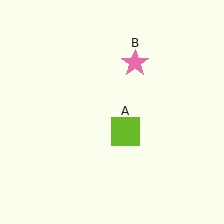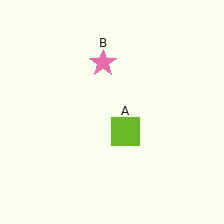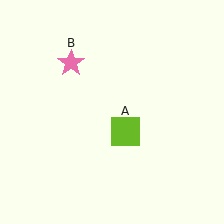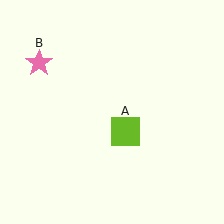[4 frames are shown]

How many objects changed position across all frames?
1 object changed position: pink star (object B).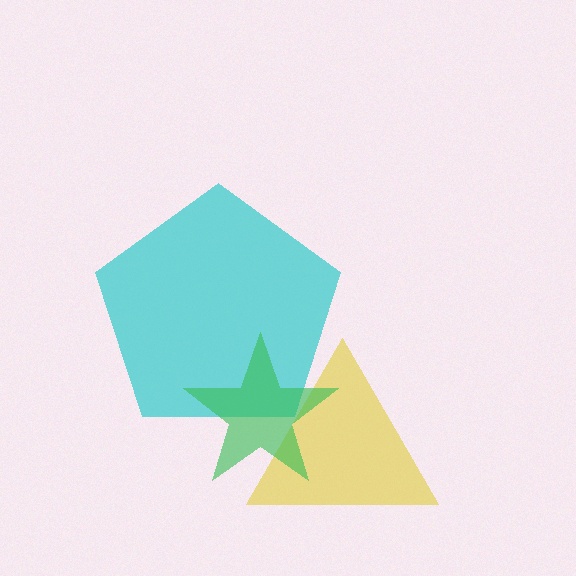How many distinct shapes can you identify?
There are 3 distinct shapes: a yellow triangle, a cyan pentagon, a green star.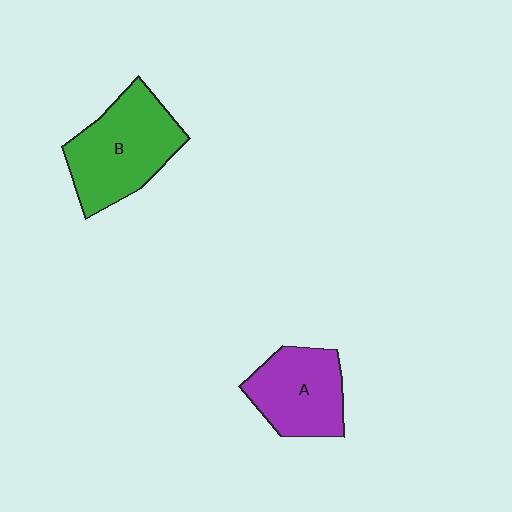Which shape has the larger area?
Shape B (green).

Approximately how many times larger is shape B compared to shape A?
Approximately 1.3 times.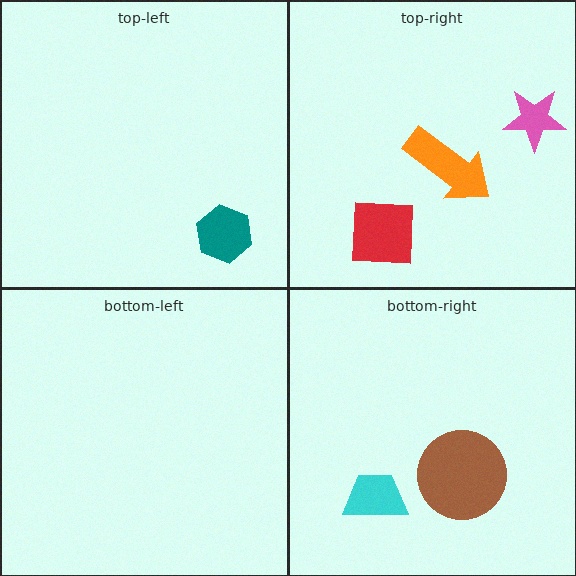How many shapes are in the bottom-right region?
2.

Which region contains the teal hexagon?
The top-left region.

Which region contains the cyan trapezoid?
The bottom-right region.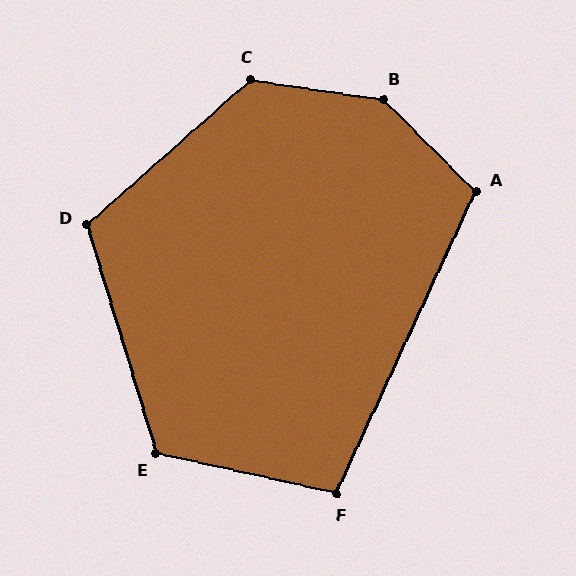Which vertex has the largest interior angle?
B, at approximately 144 degrees.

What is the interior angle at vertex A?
Approximately 110 degrees (obtuse).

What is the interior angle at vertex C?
Approximately 130 degrees (obtuse).